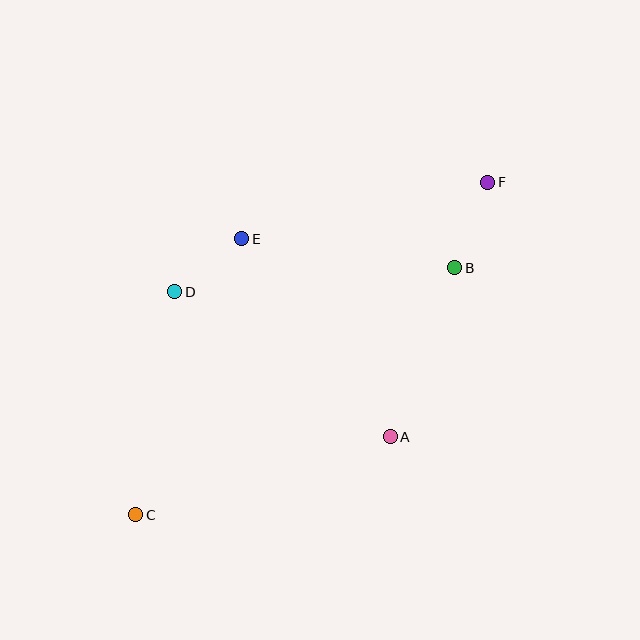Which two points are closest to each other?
Points D and E are closest to each other.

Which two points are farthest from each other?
Points C and F are farthest from each other.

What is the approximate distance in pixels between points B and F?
The distance between B and F is approximately 92 pixels.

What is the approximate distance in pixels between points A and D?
The distance between A and D is approximately 260 pixels.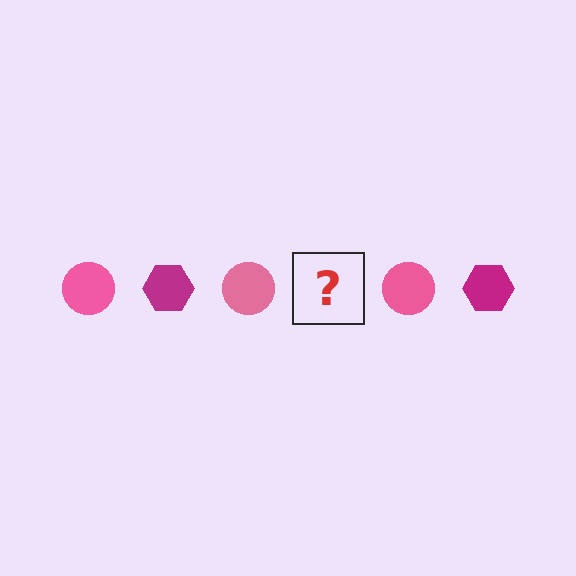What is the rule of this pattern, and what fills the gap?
The rule is that the pattern alternates between pink circle and magenta hexagon. The gap should be filled with a magenta hexagon.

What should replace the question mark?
The question mark should be replaced with a magenta hexagon.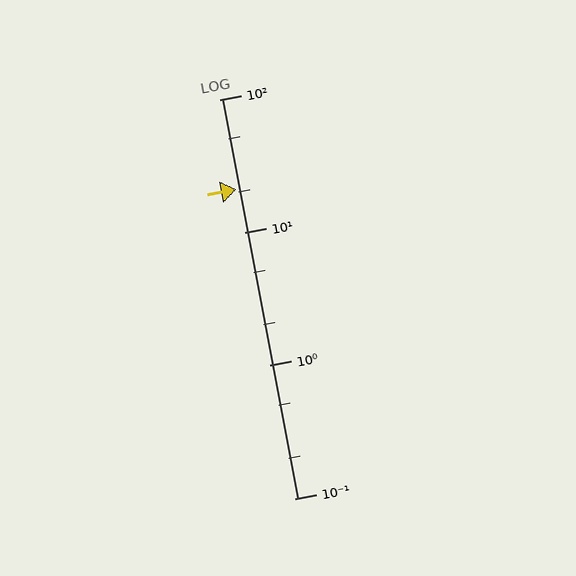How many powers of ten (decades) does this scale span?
The scale spans 3 decades, from 0.1 to 100.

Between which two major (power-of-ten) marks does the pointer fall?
The pointer is between 10 and 100.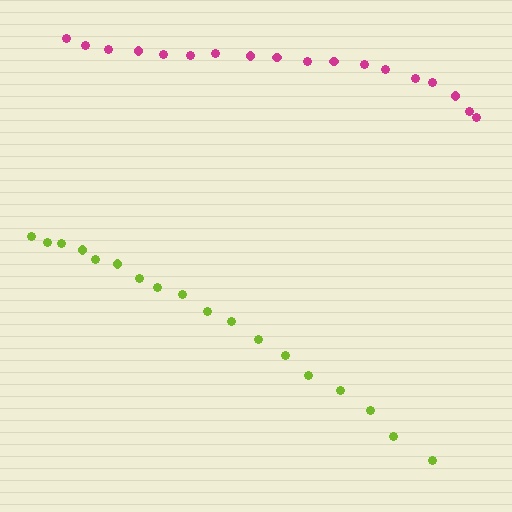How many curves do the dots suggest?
There are 2 distinct paths.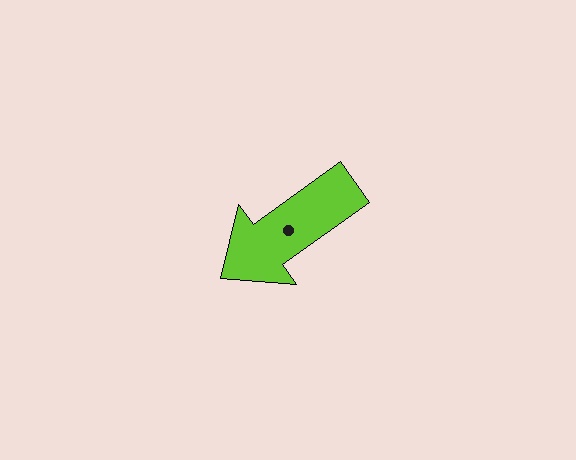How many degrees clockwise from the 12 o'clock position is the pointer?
Approximately 234 degrees.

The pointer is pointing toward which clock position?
Roughly 8 o'clock.